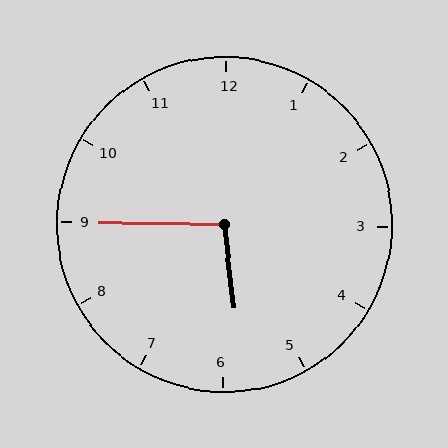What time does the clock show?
5:45.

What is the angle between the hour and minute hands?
Approximately 98 degrees.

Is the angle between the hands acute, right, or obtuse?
It is obtuse.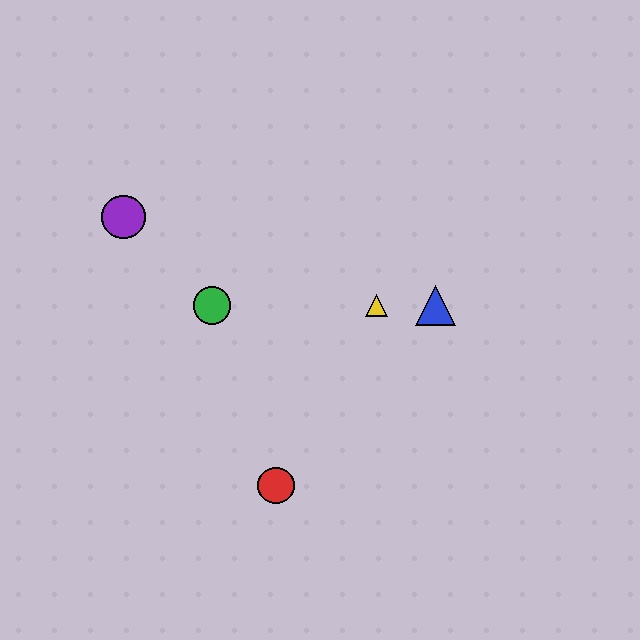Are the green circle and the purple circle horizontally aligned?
No, the green circle is at y≈306 and the purple circle is at y≈217.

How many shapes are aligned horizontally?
3 shapes (the blue triangle, the green circle, the yellow triangle) are aligned horizontally.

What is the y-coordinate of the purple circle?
The purple circle is at y≈217.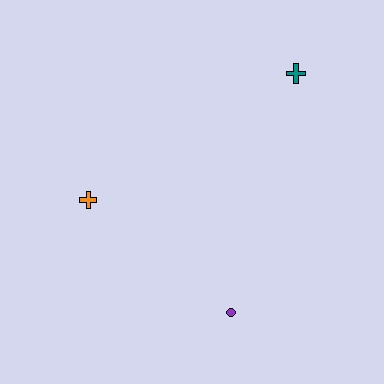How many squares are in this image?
There are no squares.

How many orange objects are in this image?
There is 1 orange object.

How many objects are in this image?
There are 3 objects.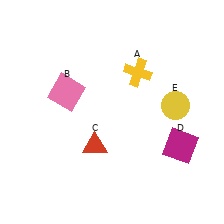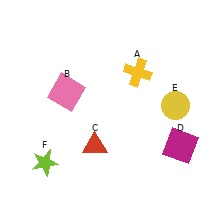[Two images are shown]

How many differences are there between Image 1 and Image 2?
There is 1 difference between the two images.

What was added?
A lime star (F) was added in Image 2.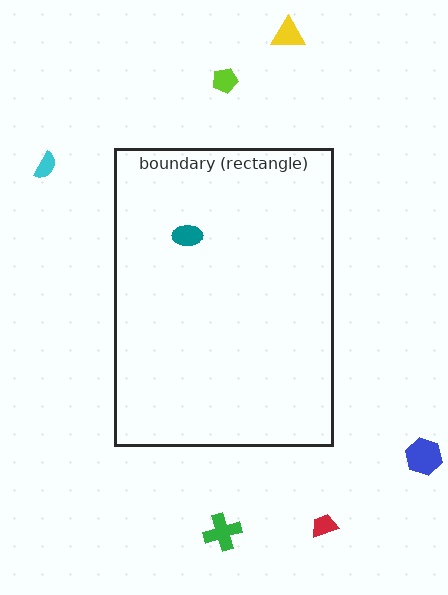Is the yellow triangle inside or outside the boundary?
Outside.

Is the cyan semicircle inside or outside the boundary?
Outside.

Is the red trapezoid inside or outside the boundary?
Outside.